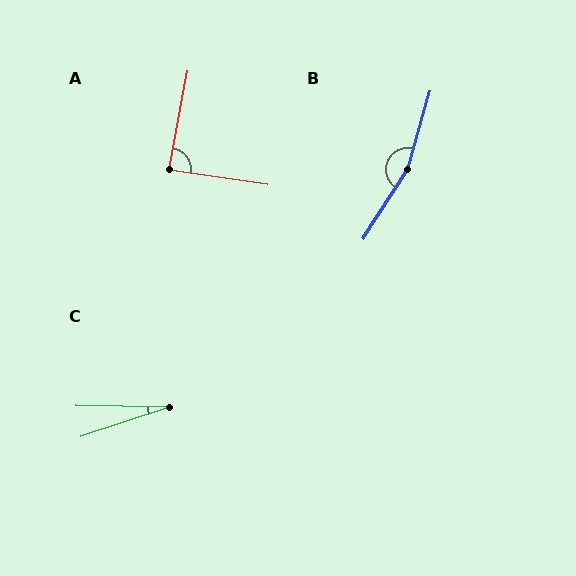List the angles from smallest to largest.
C (20°), A (88°), B (164°).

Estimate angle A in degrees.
Approximately 88 degrees.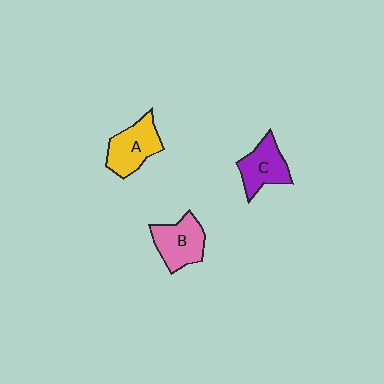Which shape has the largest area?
Shape A (yellow).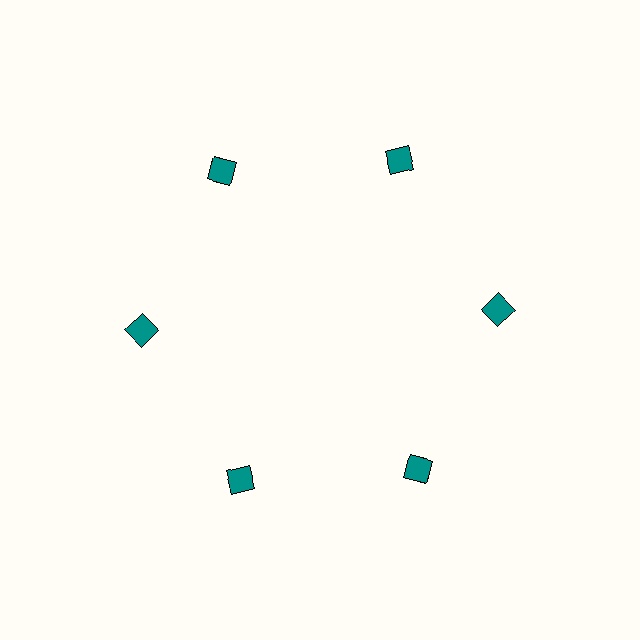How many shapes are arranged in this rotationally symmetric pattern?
There are 6 shapes, arranged in 6 groups of 1.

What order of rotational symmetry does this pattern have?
This pattern has 6-fold rotational symmetry.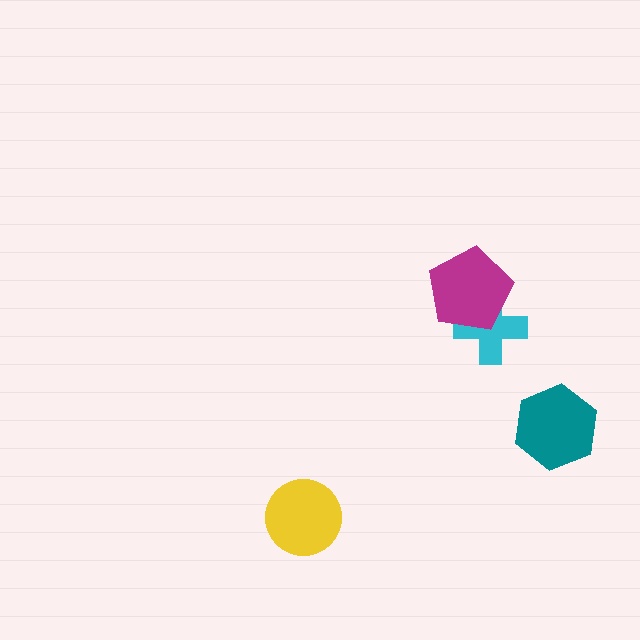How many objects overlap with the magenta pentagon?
1 object overlaps with the magenta pentagon.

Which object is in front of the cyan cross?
The magenta pentagon is in front of the cyan cross.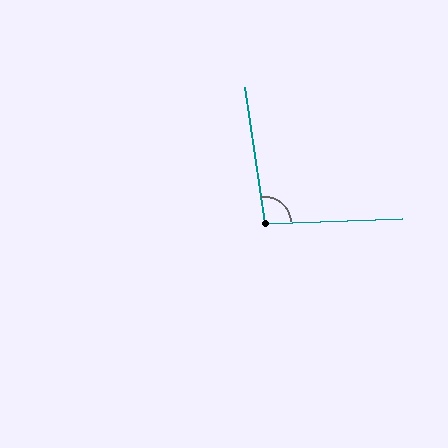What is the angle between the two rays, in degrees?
Approximately 96 degrees.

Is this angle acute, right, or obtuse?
It is obtuse.